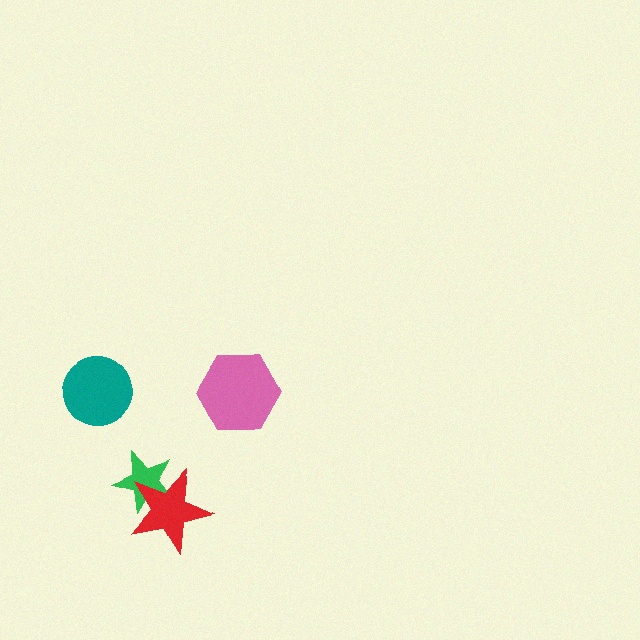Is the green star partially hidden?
Yes, it is partially covered by another shape.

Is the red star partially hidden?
No, no other shape covers it.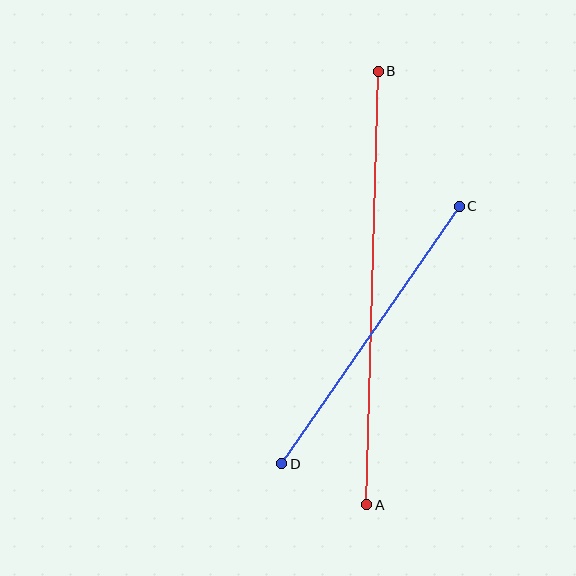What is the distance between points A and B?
The distance is approximately 434 pixels.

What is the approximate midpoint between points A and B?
The midpoint is at approximately (373, 288) pixels.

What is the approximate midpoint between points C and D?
The midpoint is at approximately (370, 335) pixels.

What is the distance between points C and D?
The distance is approximately 313 pixels.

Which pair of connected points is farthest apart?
Points A and B are farthest apart.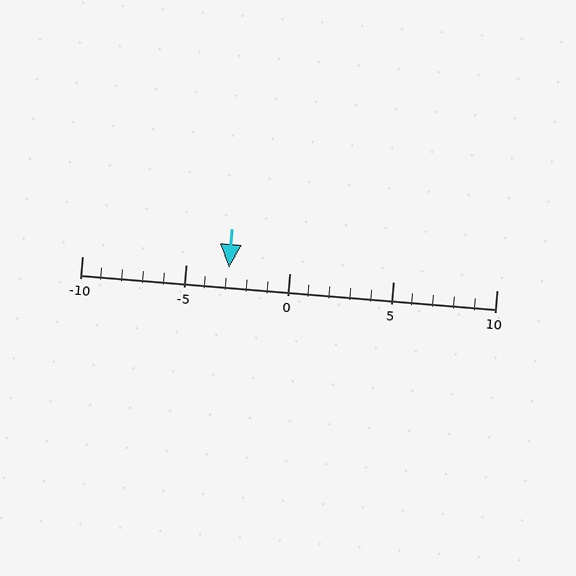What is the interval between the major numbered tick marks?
The major tick marks are spaced 5 units apart.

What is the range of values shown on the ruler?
The ruler shows values from -10 to 10.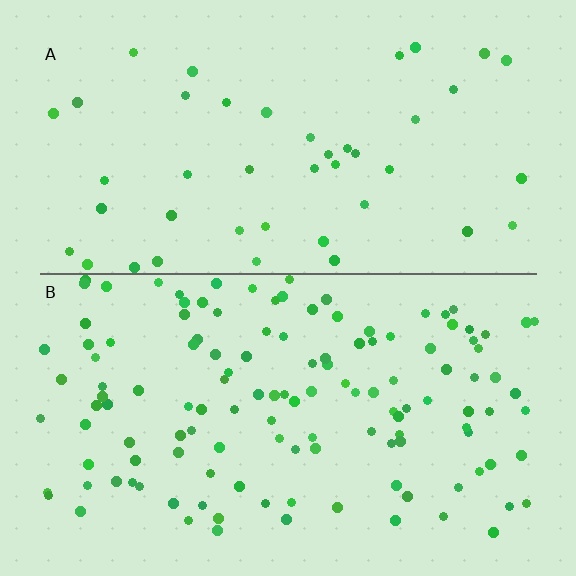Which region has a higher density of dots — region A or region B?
B (the bottom).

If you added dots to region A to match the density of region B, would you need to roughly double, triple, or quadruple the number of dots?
Approximately triple.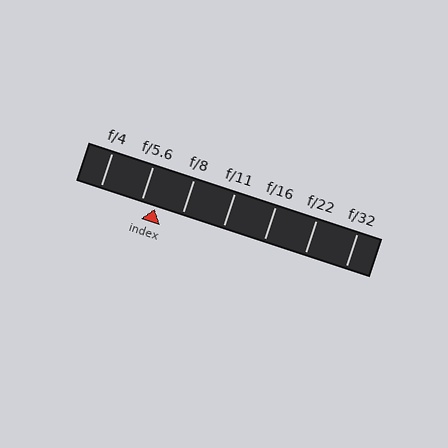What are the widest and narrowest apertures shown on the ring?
The widest aperture shown is f/4 and the narrowest is f/32.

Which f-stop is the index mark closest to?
The index mark is closest to f/5.6.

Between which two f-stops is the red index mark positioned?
The index mark is between f/5.6 and f/8.